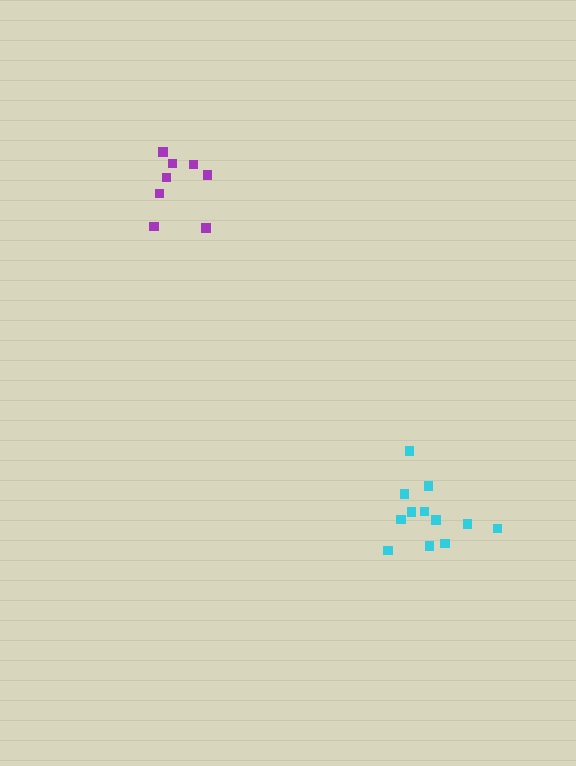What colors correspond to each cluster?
The clusters are colored: purple, cyan.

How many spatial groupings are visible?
There are 2 spatial groupings.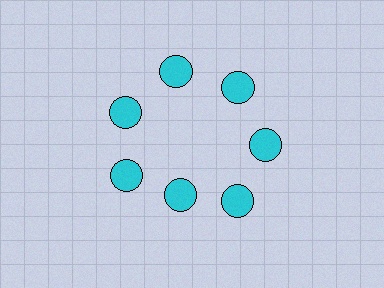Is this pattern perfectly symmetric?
No. The 7 cyan circles are arranged in a ring, but one element near the 6 o'clock position is pulled inward toward the center, breaking the 7-fold rotational symmetry.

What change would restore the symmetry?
The symmetry would be restored by moving it outward, back onto the ring so that all 7 circles sit at equal angles and equal distance from the center.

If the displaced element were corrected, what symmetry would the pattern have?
It would have 7-fold rotational symmetry — the pattern would map onto itself every 51 degrees.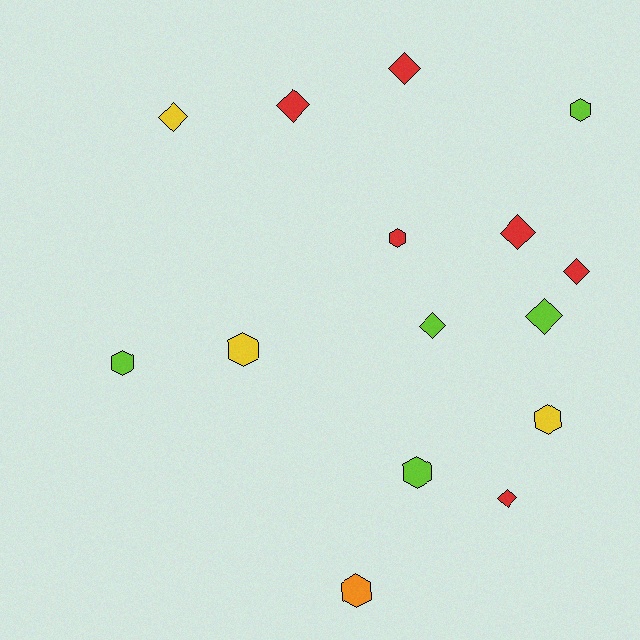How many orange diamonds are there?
There are no orange diamonds.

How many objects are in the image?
There are 15 objects.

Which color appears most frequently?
Red, with 6 objects.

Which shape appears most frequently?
Diamond, with 8 objects.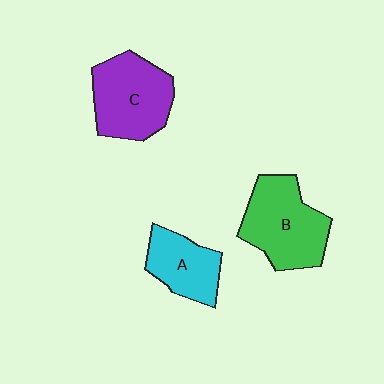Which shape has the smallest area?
Shape A (cyan).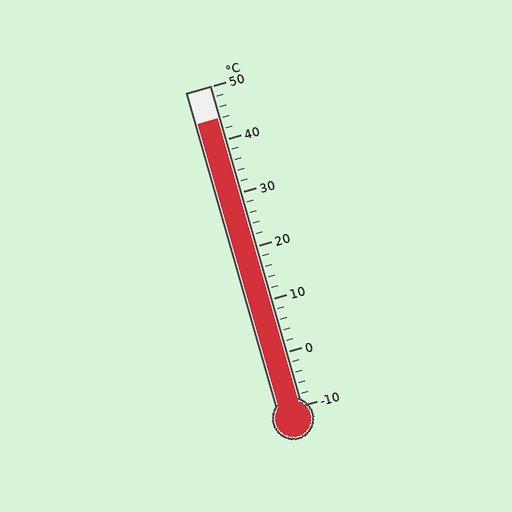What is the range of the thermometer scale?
The thermometer scale ranges from -10°C to 50°C.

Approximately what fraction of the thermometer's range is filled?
The thermometer is filled to approximately 90% of its range.